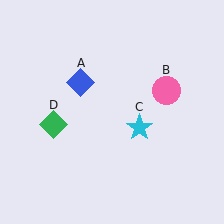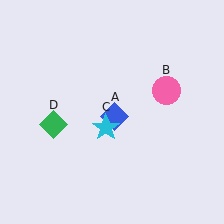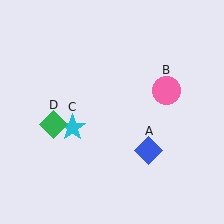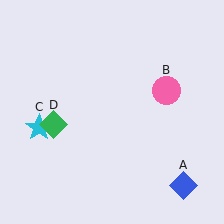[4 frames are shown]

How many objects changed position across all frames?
2 objects changed position: blue diamond (object A), cyan star (object C).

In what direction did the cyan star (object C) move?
The cyan star (object C) moved left.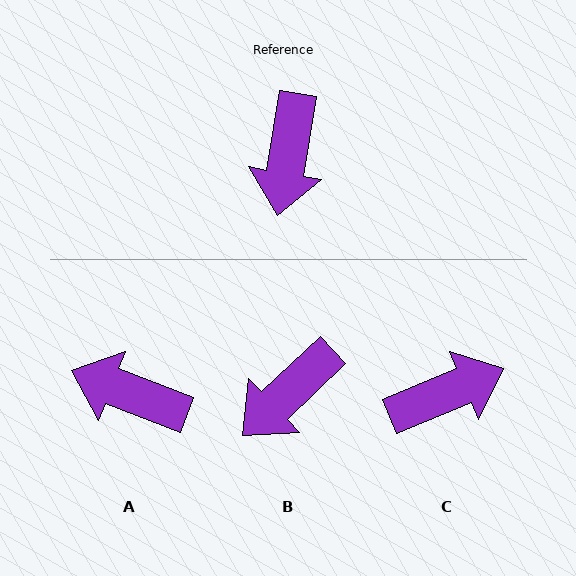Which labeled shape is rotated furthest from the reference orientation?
C, about 122 degrees away.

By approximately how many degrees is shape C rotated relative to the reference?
Approximately 122 degrees counter-clockwise.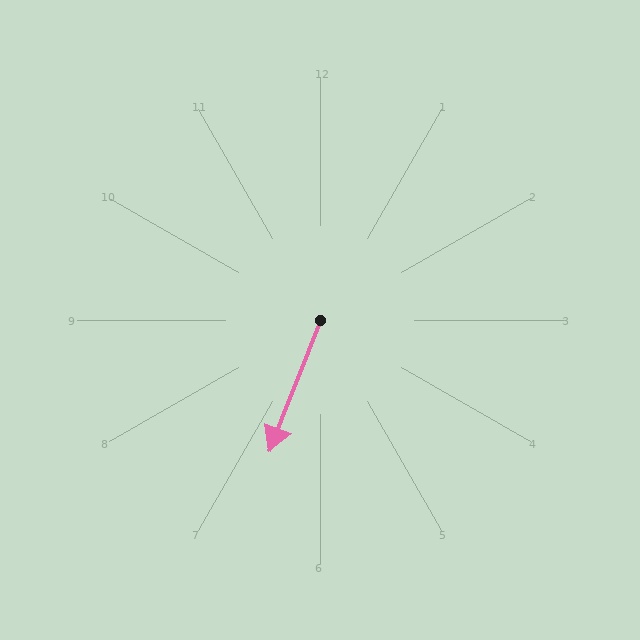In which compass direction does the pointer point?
South.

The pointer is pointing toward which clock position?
Roughly 7 o'clock.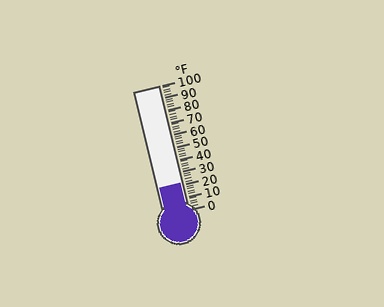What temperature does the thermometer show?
The thermometer shows approximately 22°F.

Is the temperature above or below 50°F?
The temperature is below 50°F.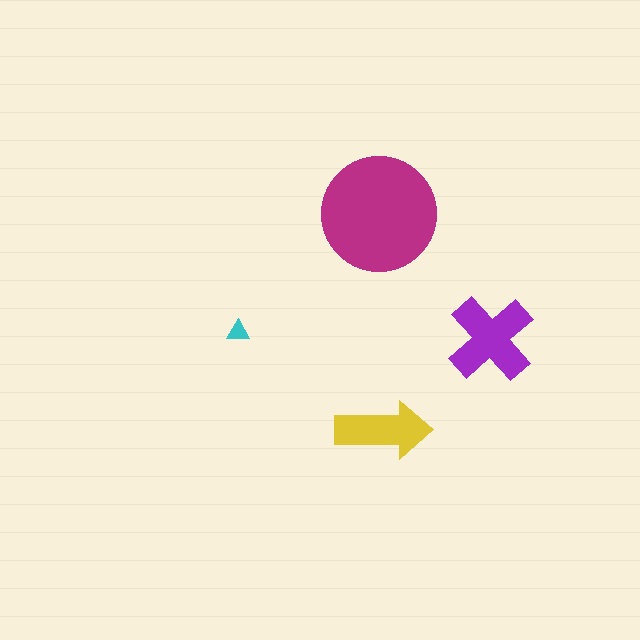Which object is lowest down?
The yellow arrow is bottommost.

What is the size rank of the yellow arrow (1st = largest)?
3rd.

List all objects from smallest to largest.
The cyan triangle, the yellow arrow, the purple cross, the magenta circle.